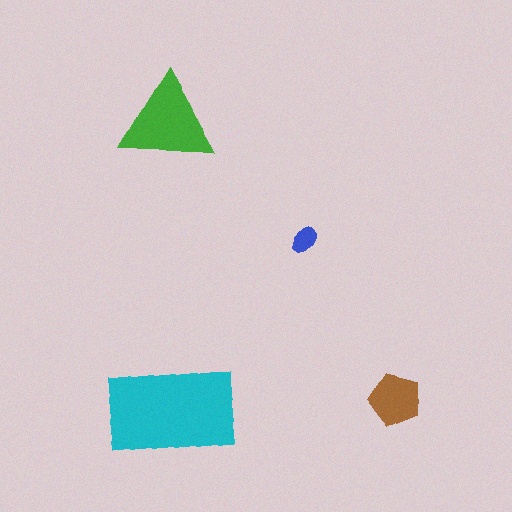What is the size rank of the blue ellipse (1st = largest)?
4th.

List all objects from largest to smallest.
The cyan rectangle, the green triangle, the brown pentagon, the blue ellipse.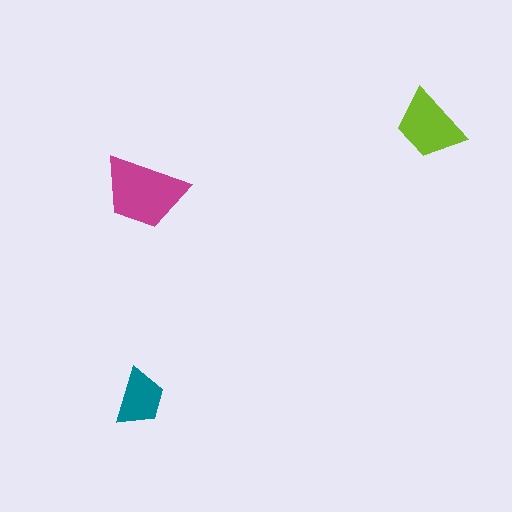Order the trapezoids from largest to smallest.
the magenta one, the lime one, the teal one.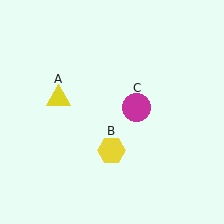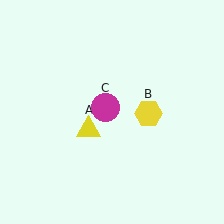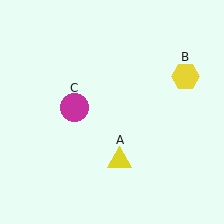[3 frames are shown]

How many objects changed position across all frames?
3 objects changed position: yellow triangle (object A), yellow hexagon (object B), magenta circle (object C).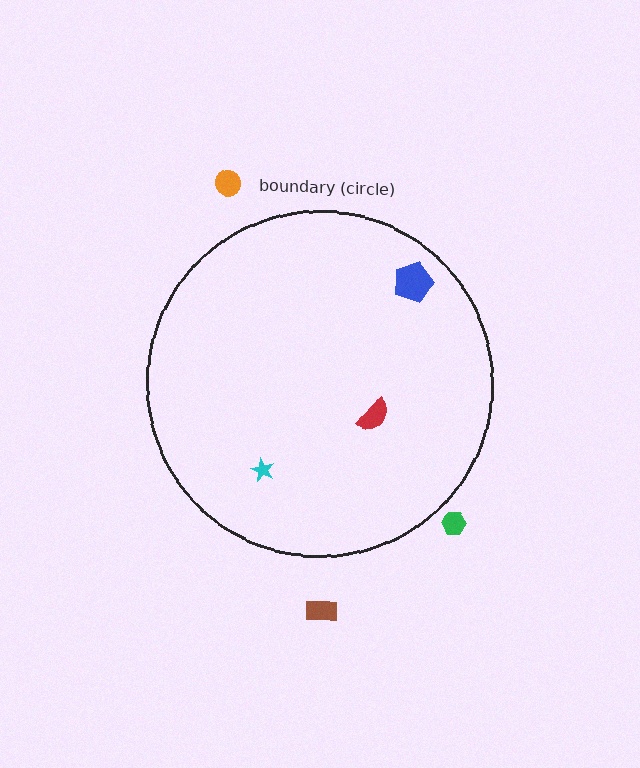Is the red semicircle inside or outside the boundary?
Inside.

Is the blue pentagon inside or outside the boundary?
Inside.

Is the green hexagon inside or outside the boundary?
Outside.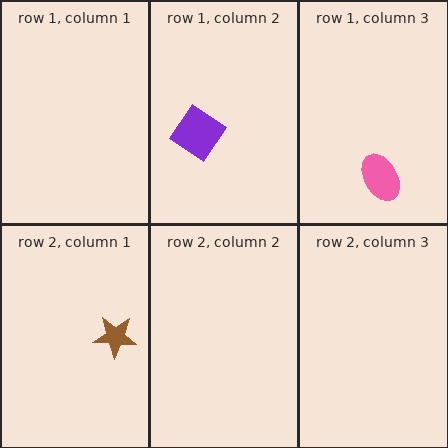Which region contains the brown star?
The row 2, column 1 region.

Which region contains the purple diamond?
The row 1, column 2 region.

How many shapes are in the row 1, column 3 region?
1.